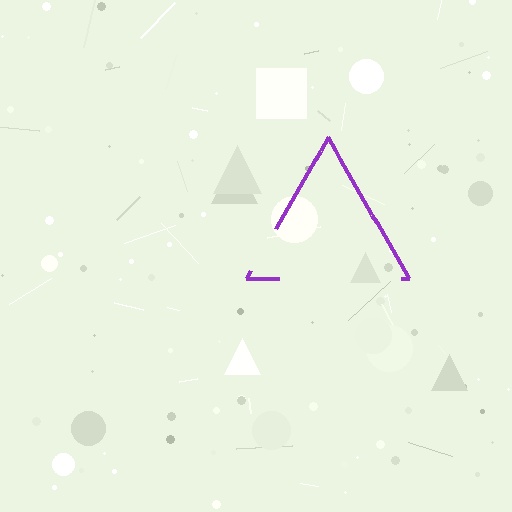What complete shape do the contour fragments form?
The contour fragments form a triangle.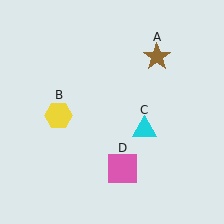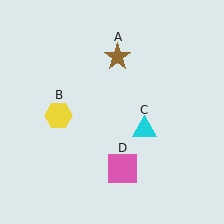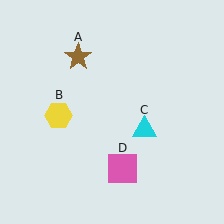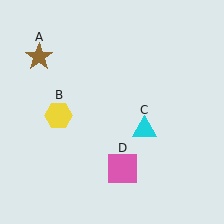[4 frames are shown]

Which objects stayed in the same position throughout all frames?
Yellow hexagon (object B) and cyan triangle (object C) and pink square (object D) remained stationary.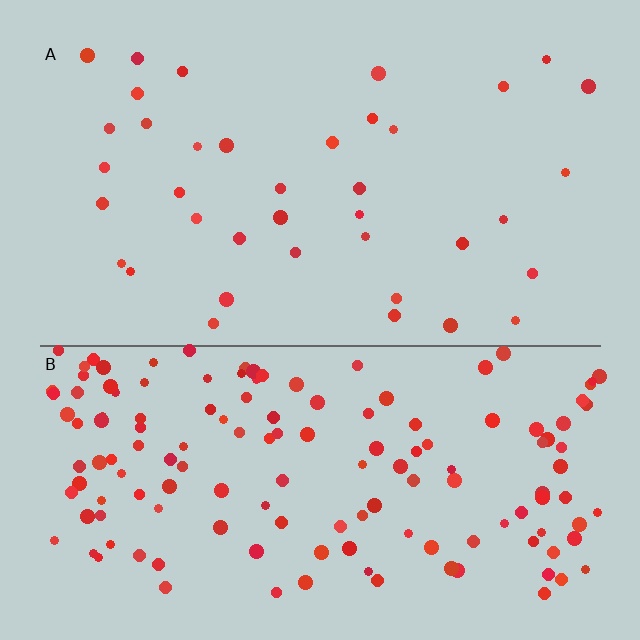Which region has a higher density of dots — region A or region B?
B (the bottom).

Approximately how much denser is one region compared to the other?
Approximately 3.8× — region B over region A.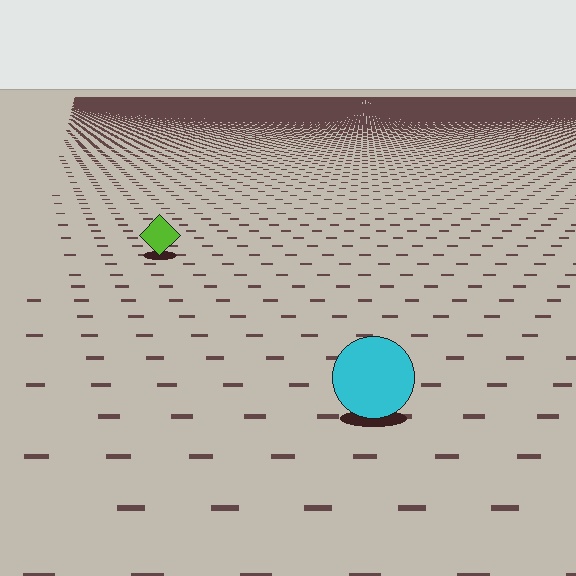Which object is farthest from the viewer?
The lime diamond is farthest from the viewer. It appears smaller and the ground texture around it is denser.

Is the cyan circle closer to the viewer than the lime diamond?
Yes. The cyan circle is closer — you can tell from the texture gradient: the ground texture is coarser near it.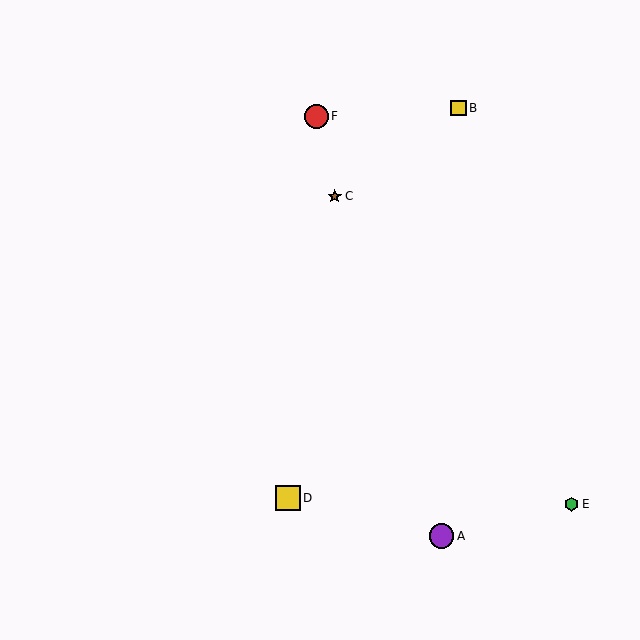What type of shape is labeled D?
Shape D is a yellow square.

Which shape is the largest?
The yellow square (labeled D) is the largest.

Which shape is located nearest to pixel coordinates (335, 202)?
The brown star (labeled C) at (335, 196) is nearest to that location.